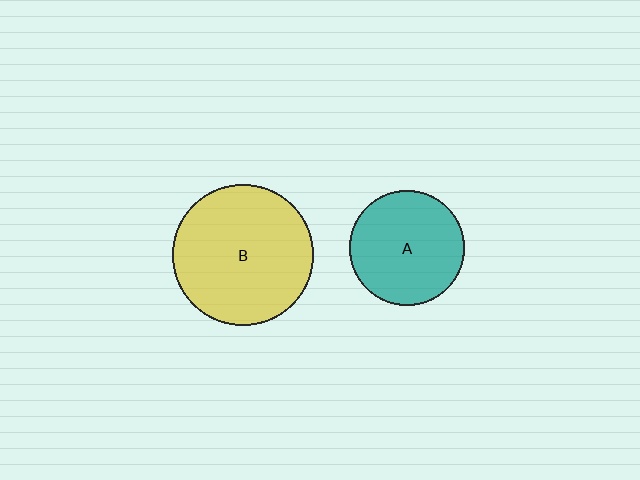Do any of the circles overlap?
No, none of the circles overlap.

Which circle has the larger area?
Circle B (yellow).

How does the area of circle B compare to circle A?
Approximately 1.5 times.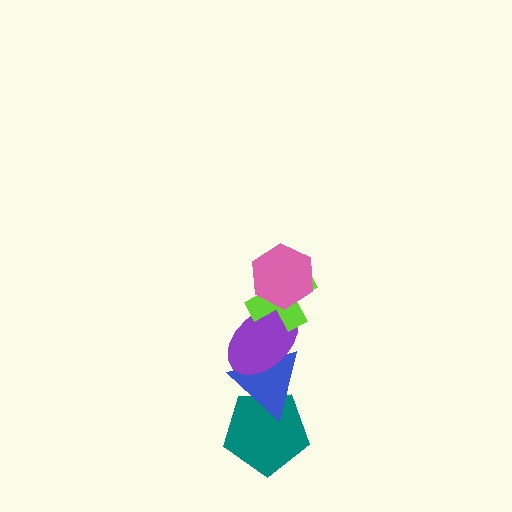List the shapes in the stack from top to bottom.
From top to bottom: the pink hexagon, the lime cross, the purple ellipse, the blue triangle, the teal pentagon.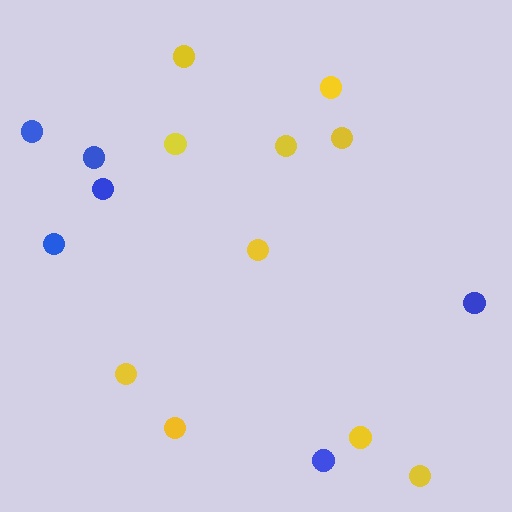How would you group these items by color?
There are 2 groups: one group of blue circles (6) and one group of yellow circles (10).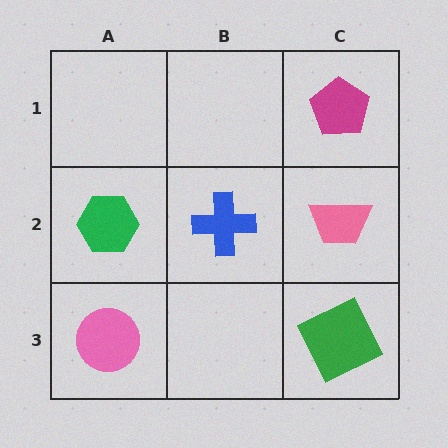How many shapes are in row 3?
2 shapes.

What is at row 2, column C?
A pink trapezoid.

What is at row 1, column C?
A magenta pentagon.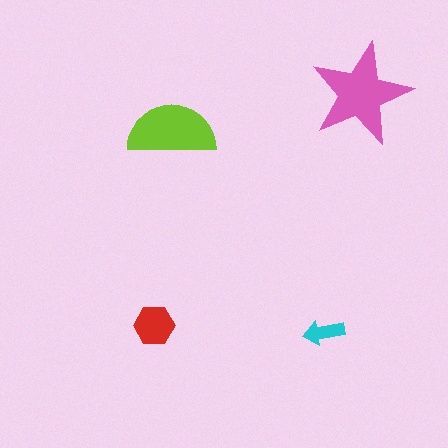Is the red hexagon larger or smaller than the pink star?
Smaller.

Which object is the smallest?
The cyan arrow.